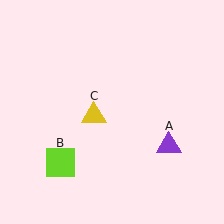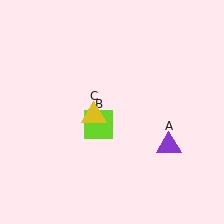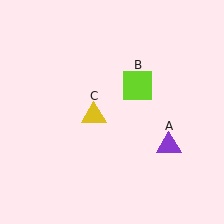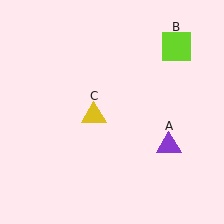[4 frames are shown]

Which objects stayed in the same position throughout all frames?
Purple triangle (object A) and yellow triangle (object C) remained stationary.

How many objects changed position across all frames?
1 object changed position: lime square (object B).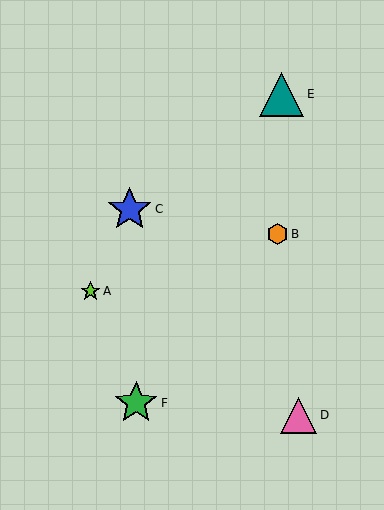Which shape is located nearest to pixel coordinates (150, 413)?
The green star (labeled F) at (136, 403) is nearest to that location.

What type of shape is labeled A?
Shape A is a lime star.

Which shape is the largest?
The blue star (labeled C) is the largest.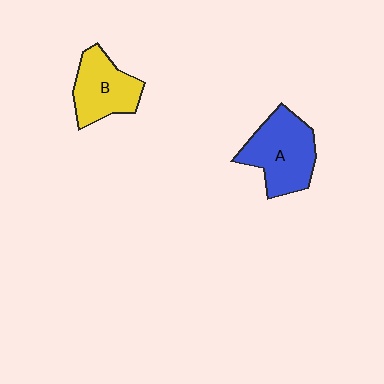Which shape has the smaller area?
Shape B (yellow).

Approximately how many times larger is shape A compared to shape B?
Approximately 1.2 times.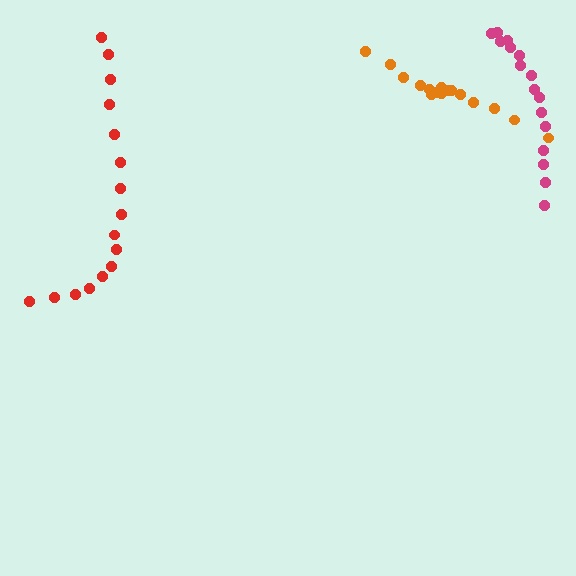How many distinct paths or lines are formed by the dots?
There are 3 distinct paths.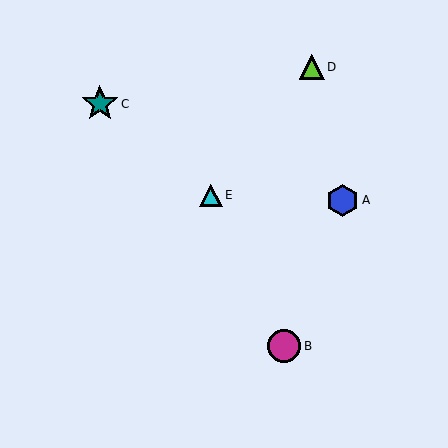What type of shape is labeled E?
Shape E is a cyan triangle.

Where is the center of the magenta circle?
The center of the magenta circle is at (284, 346).